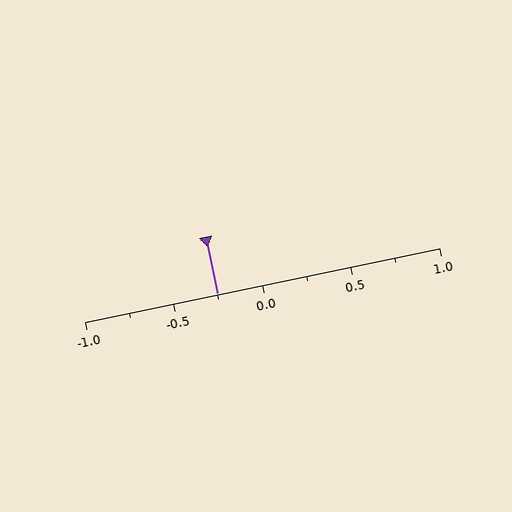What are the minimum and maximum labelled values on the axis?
The axis runs from -1.0 to 1.0.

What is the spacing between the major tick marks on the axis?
The major ticks are spaced 0.5 apart.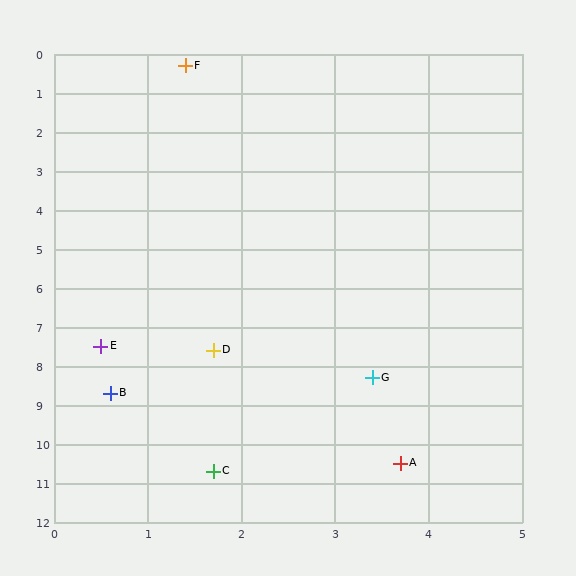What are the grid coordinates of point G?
Point G is at approximately (3.4, 8.3).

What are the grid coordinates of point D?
Point D is at approximately (1.7, 7.6).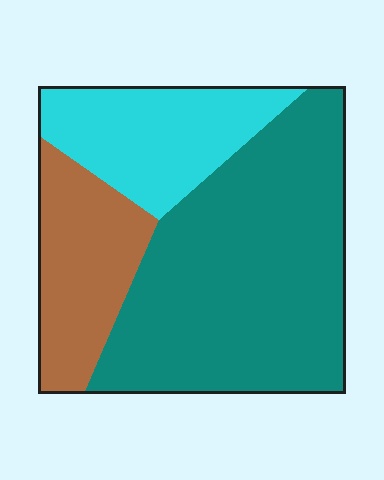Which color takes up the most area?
Teal, at roughly 55%.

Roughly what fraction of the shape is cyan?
Cyan takes up about one fifth (1/5) of the shape.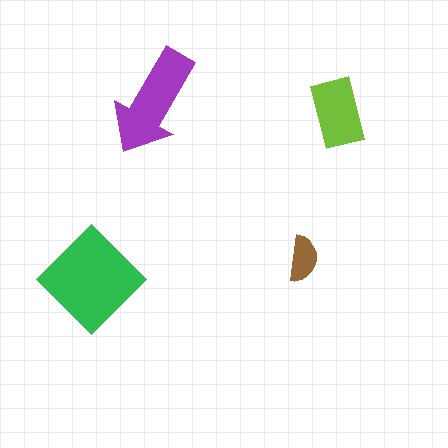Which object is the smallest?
The brown semicircle.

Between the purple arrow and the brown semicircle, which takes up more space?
The purple arrow.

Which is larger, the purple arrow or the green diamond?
The green diamond.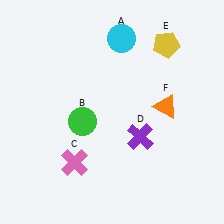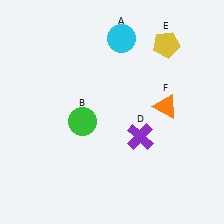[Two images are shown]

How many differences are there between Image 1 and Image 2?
There is 1 difference between the two images.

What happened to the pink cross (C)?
The pink cross (C) was removed in Image 2. It was in the bottom-left area of Image 1.